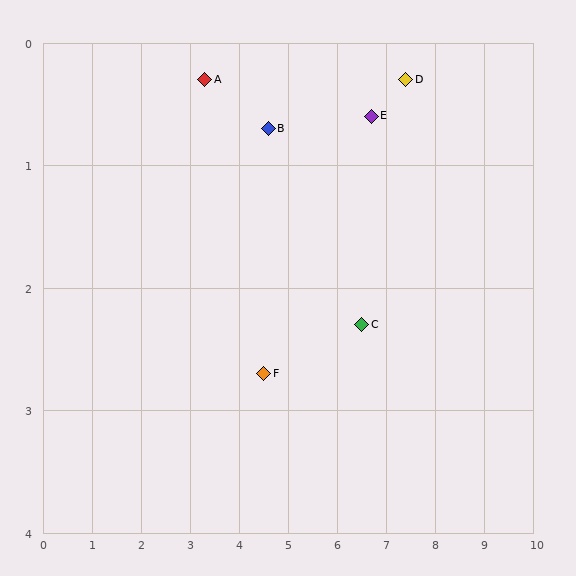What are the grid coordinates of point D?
Point D is at approximately (7.4, 0.3).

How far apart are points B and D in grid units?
Points B and D are about 2.8 grid units apart.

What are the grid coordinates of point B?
Point B is at approximately (4.6, 0.7).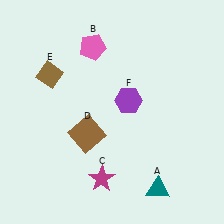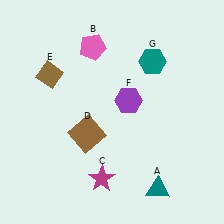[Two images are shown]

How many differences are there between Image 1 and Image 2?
There is 1 difference between the two images.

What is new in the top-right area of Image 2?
A teal hexagon (G) was added in the top-right area of Image 2.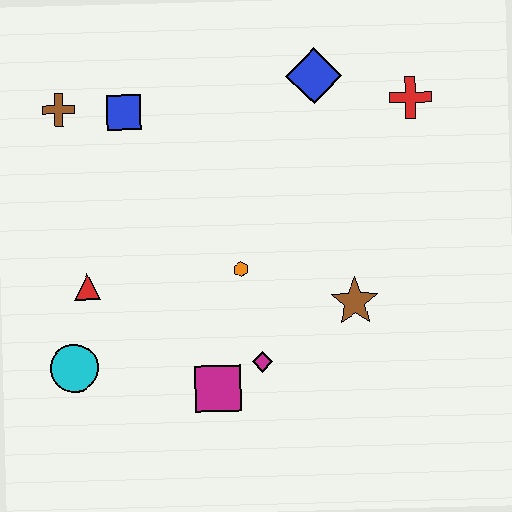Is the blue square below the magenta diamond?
No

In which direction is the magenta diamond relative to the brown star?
The magenta diamond is to the left of the brown star.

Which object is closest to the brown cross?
The blue square is closest to the brown cross.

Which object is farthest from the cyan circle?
The red cross is farthest from the cyan circle.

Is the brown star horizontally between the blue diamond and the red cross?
Yes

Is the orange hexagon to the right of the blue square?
Yes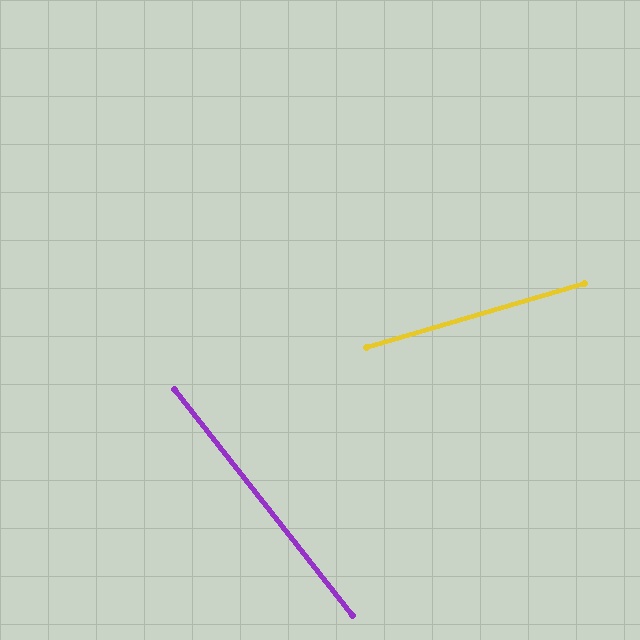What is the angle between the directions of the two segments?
Approximately 68 degrees.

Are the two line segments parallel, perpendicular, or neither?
Neither parallel nor perpendicular — they differ by about 68°.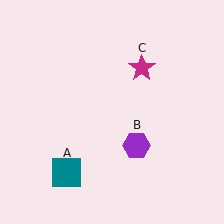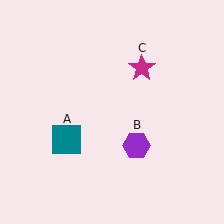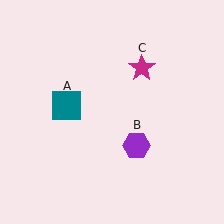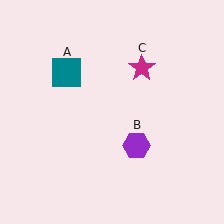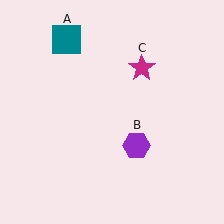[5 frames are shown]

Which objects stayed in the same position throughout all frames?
Purple hexagon (object B) and magenta star (object C) remained stationary.